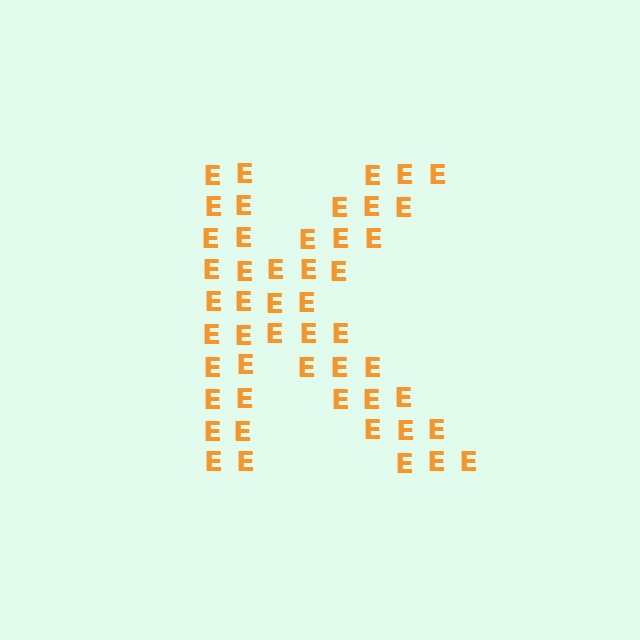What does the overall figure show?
The overall figure shows the letter K.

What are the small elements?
The small elements are letter E's.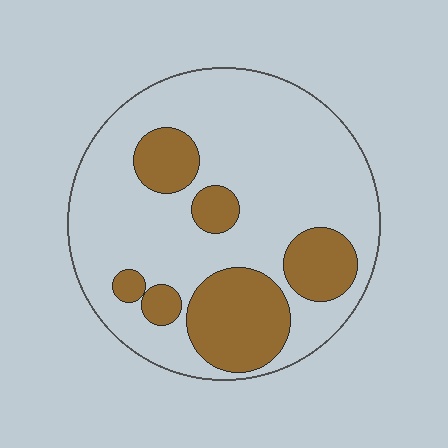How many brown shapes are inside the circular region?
6.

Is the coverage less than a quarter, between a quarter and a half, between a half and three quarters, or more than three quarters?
Between a quarter and a half.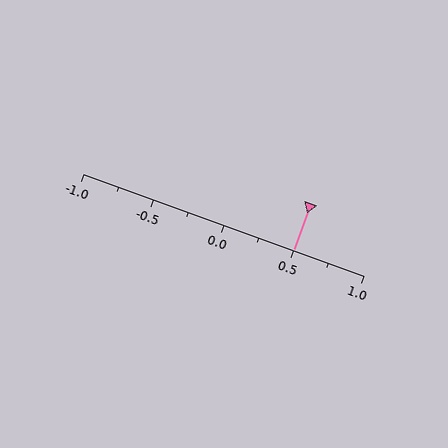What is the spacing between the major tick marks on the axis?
The major ticks are spaced 0.5 apart.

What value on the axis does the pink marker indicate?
The marker indicates approximately 0.5.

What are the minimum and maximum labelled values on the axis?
The axis runs from -1.0 to 1.0.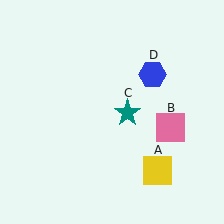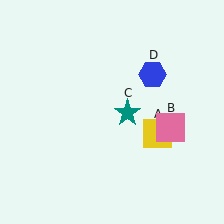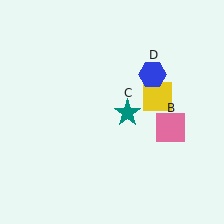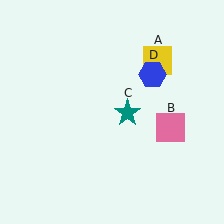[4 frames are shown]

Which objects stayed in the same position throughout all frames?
Pink square (object B) and teal star (object C) and blue hexagon (object D) remained stationary.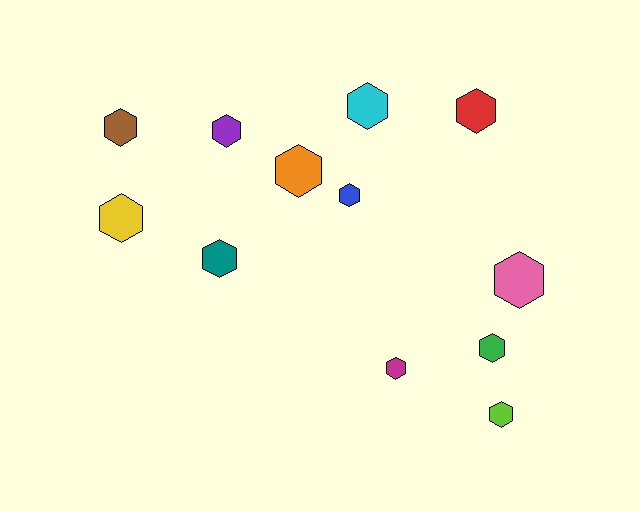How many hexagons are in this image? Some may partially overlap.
There are 12 hexagons.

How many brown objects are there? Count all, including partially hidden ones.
There is 1 brown object.